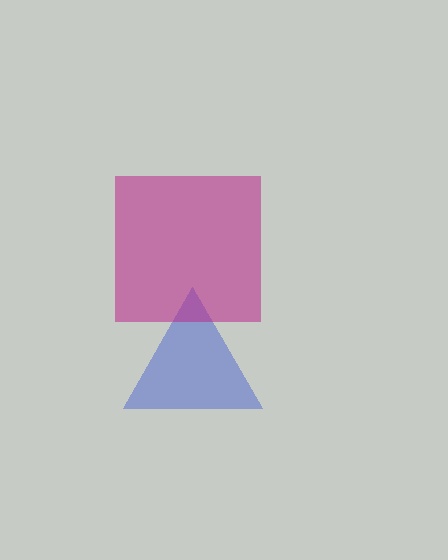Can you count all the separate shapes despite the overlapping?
Yes, there are 2 separate shapes.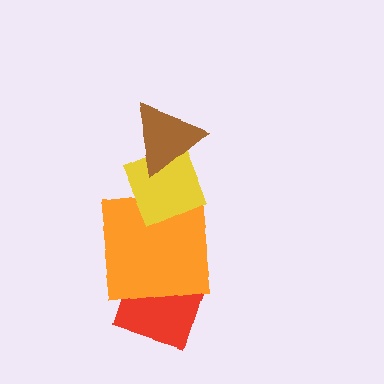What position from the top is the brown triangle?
The brown triangle is 1st from the top.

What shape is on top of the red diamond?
The orange square is on top of the red diamond.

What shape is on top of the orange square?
The yellow diamond is on top of the orange square.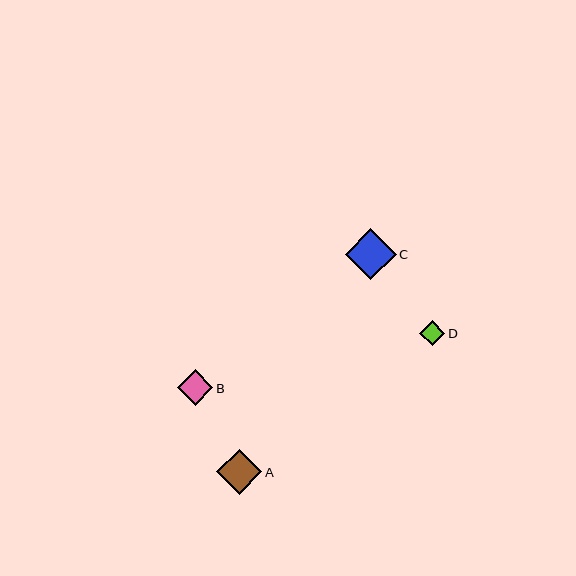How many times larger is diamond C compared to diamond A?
Diamond C is approximately 1.1 times the size of diamond A.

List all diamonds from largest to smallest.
From largest to smallest: C, A, B, D.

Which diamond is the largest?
Diamond C is the largest with a size of approximately 51 pixels.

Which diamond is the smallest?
Diamond D is the smallest with a size of approximately 25 pixels.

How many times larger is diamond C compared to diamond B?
Diamond C is approximately 1.4 times the size of diamond B.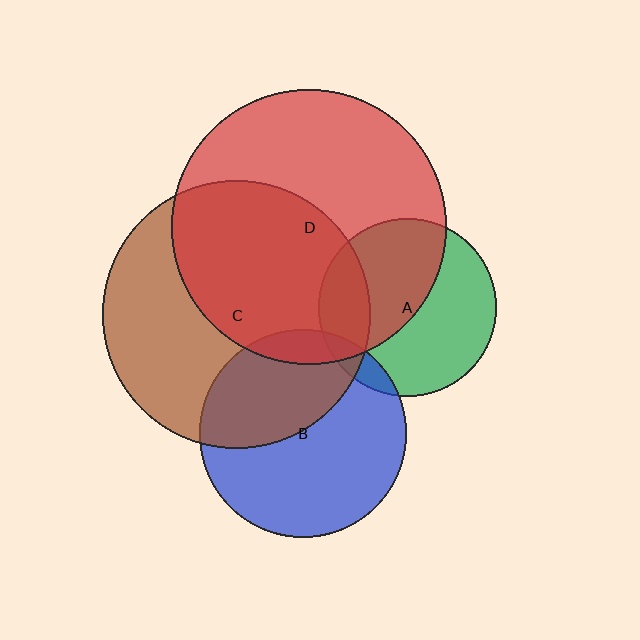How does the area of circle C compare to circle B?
Approximately 1.7 times.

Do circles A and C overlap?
Yes.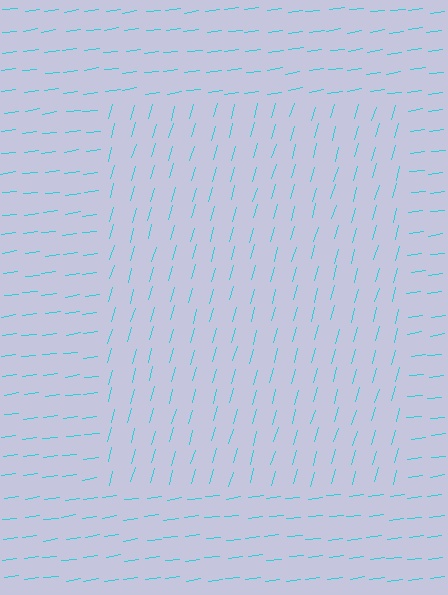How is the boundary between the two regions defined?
The boundary is defined purely by a change in line orientation (approximately 67 degrees difference). All lines are the same color and thickness.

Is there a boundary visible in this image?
Yes, there is a texture boundary formed by a change in line orientation.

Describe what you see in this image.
The image is filled with small cyan line segments. A rectangle region in the image has lines oriented differently from the surrounding lines, creating a visible texture boundary.